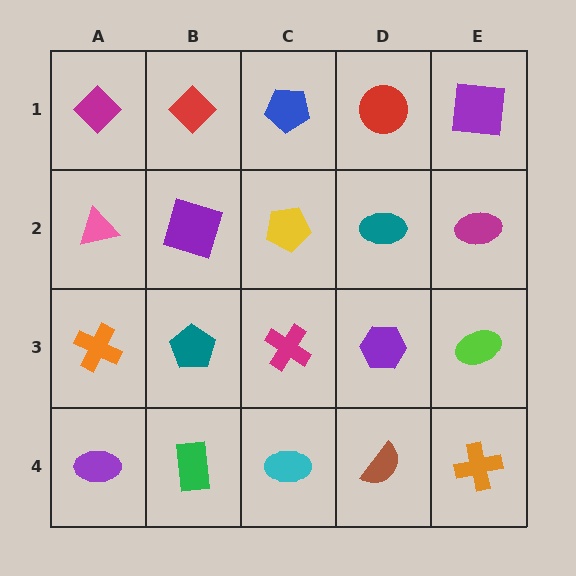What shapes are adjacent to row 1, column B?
A purple square (row 2, column B), a magenta diamond (row 1, column A), a blue pentagon (row 1, column C).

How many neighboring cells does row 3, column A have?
3.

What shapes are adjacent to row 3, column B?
A purple square (row 2, column B), a green rectangle (row 4, column B), an orange cross (row 3, column A), a magenta cross (row 3, column C).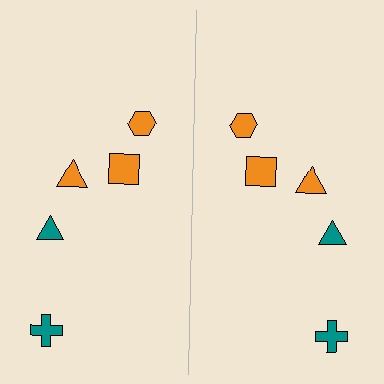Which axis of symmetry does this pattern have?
The pattern has a vertical axis of symmetry running through the center of the image.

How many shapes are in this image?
There are 10 shapes in this image.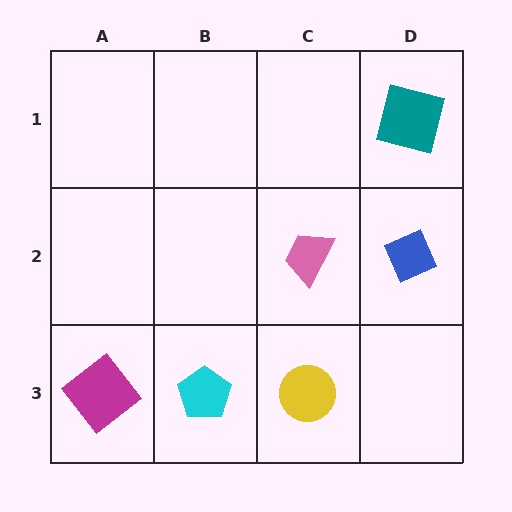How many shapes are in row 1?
1 shape.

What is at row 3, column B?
A cyan pentagon.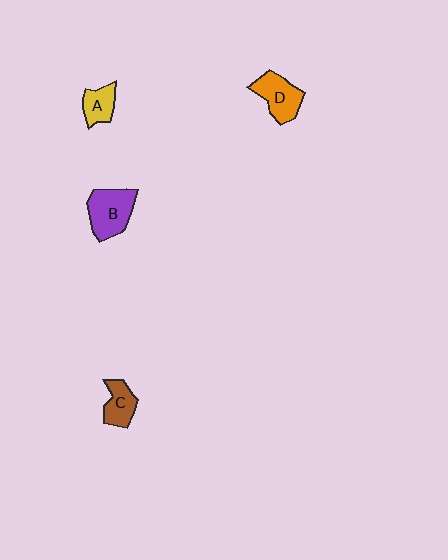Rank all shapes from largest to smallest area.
From largest to smallest: B (purple), D (orange), C (brown), A (yellow).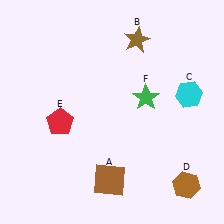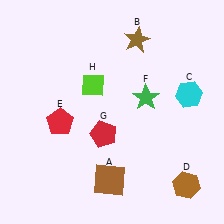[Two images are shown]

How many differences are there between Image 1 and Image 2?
There are 2 differences between the two images.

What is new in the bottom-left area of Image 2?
A red pentagon (G) was added in the bottom-left area of Image 2.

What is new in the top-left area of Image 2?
A lime diamond (H) was added in the top-left area of Image 2.